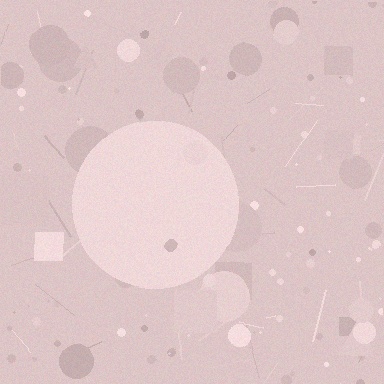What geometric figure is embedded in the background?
A circle is embedded in the background.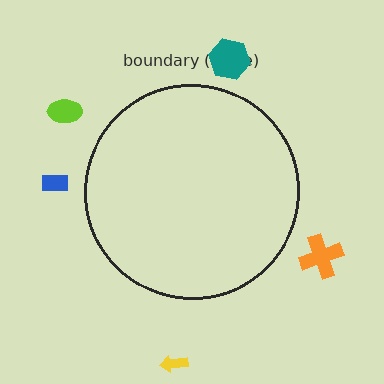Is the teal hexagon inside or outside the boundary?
Outside.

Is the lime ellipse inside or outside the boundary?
Outside.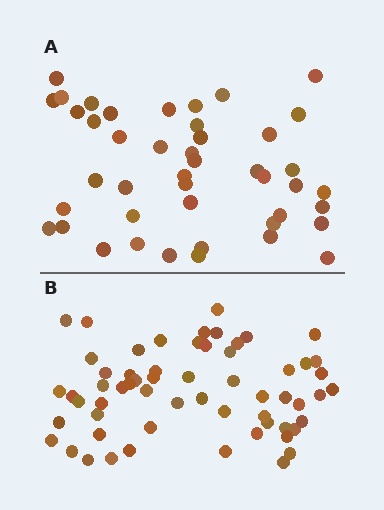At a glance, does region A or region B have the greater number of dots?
Region B (the bottom region) has more dots.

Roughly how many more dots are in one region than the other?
Region B has approximately 15 more dots than region A.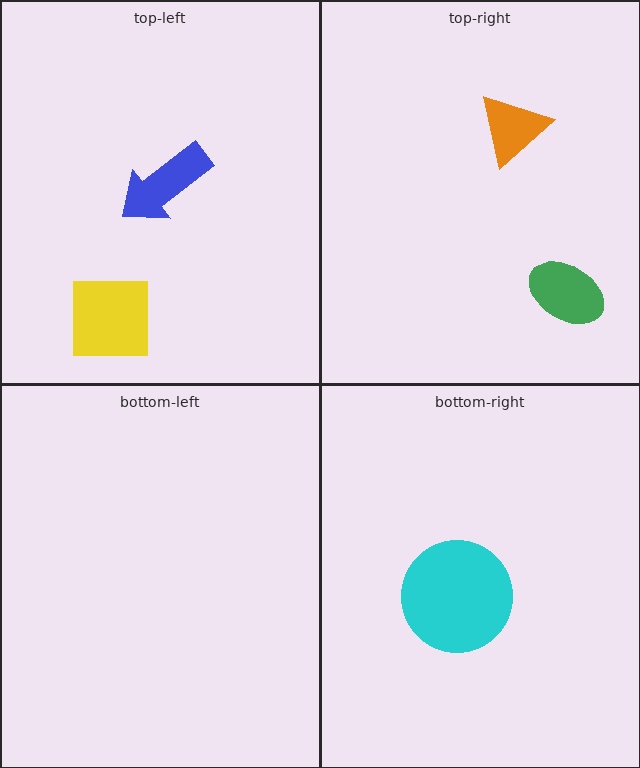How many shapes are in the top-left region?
2.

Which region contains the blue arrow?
The top-left region.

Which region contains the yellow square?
The top-left region.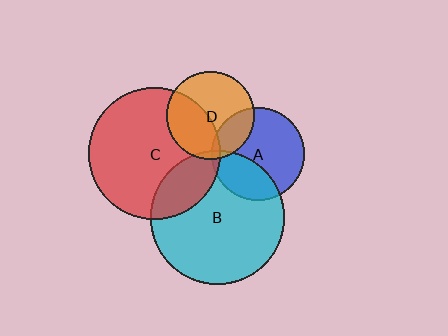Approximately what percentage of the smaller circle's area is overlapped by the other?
Approximately 5%.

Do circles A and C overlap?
Yes.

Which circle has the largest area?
Circle B (cyan).